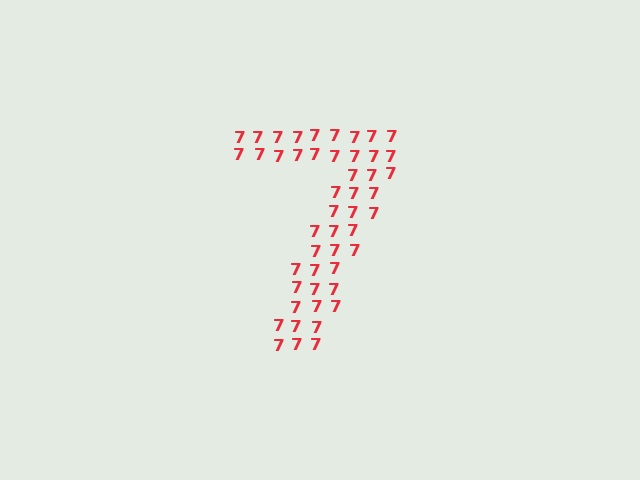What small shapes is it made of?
It is made of small digit 7's.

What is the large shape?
The large shape is the digit 7.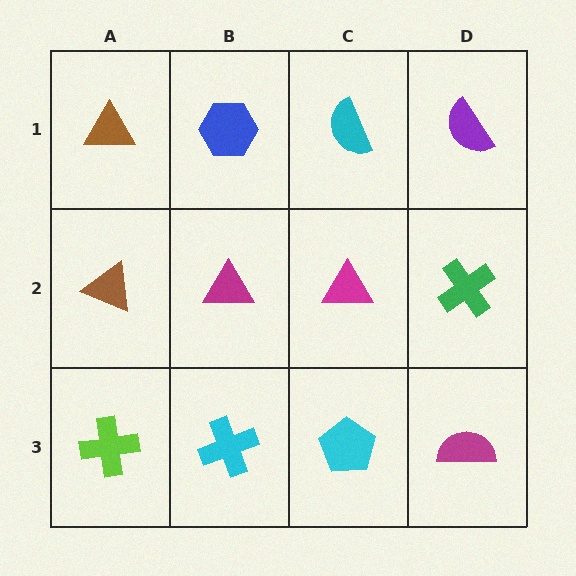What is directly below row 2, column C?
A cyan pentagon.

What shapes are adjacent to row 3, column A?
A brown triangle (row 2, column A), a cyan cross (row 3, column B).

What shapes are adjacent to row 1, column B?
A magenta triangle (row 2, column B), a brown triangle (row 1, column A), a cyan semicircle (row 1, column C).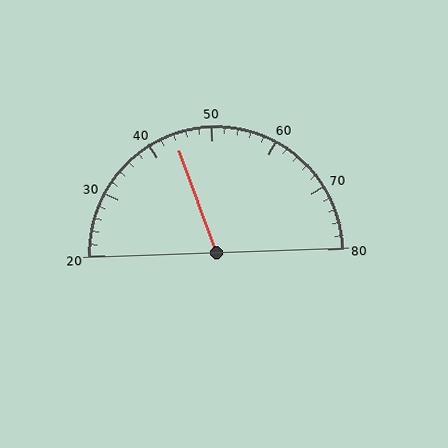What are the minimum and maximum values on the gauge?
The gauge ranges from 20 to 80.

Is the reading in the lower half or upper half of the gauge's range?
The reading is in the lower half of the range (20 to 80).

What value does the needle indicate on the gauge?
The needle indicates approximately 44.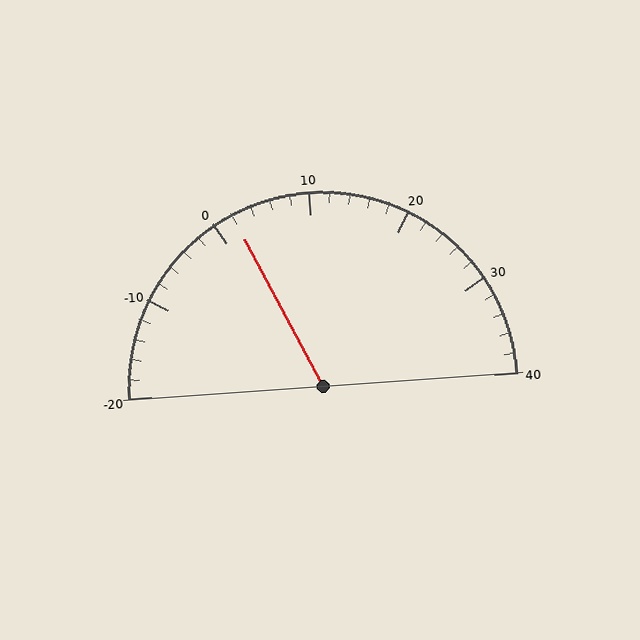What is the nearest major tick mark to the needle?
The nearest major tick mark is 0.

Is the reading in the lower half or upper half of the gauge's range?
The reading is in the lower half of the range (-20 to 40).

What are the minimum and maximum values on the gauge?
The gauge ranges from -20 to 40.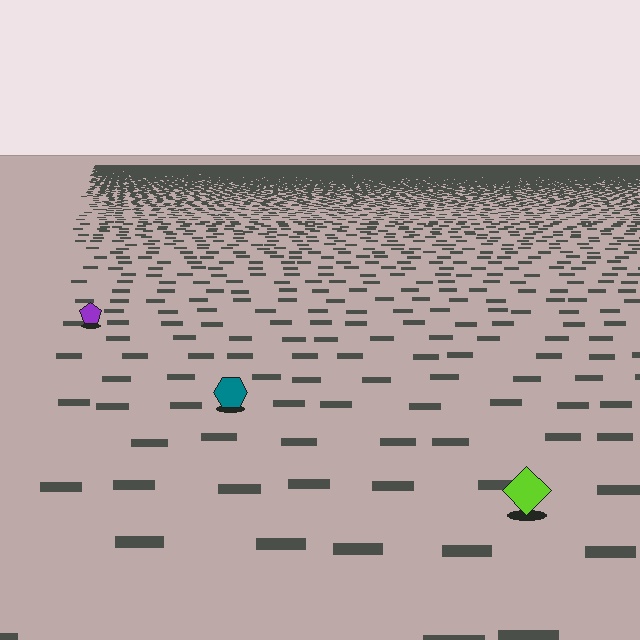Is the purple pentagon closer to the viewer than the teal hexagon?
No. The teal hexagon is closer — you can tell from the texture gradient: the ground texture is coarser near it.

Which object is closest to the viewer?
The lime diamond is closest. The texture marks near it are larger and more spread out.